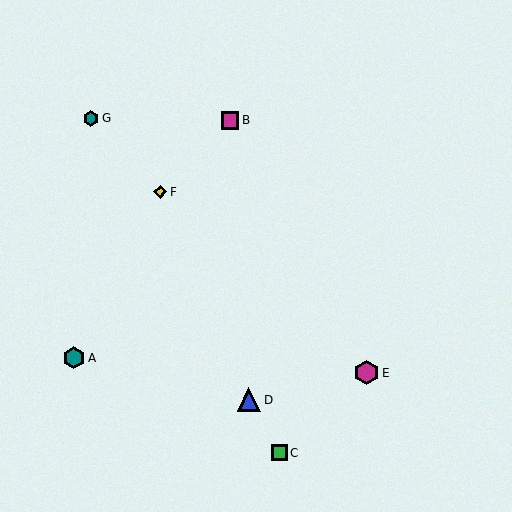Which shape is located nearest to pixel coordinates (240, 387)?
The blue triangle (labeled D) at (249, 400) is nearest to that location.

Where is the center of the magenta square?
The center of the magenta square is at (230, 120).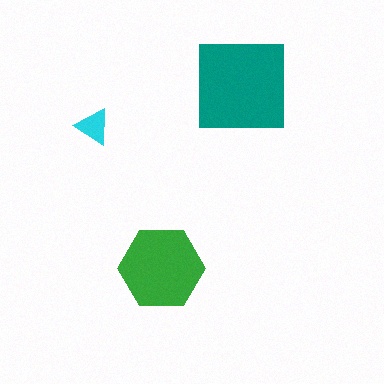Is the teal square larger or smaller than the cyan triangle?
Larger.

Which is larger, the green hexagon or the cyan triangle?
The green hexagon.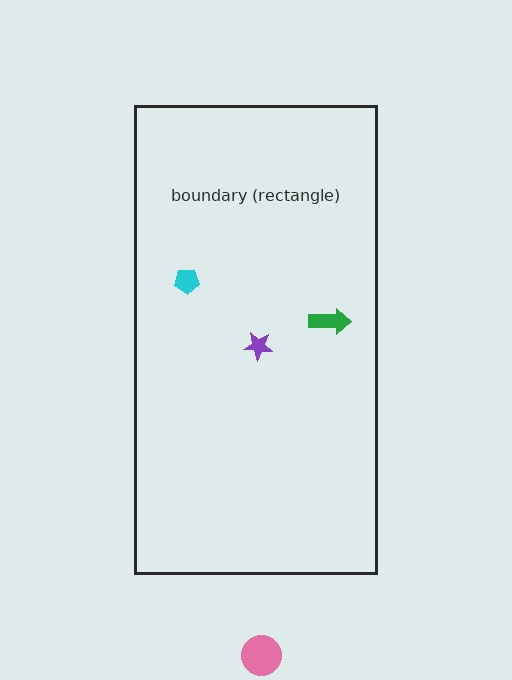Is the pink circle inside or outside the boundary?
Outside.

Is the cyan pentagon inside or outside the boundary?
Inside.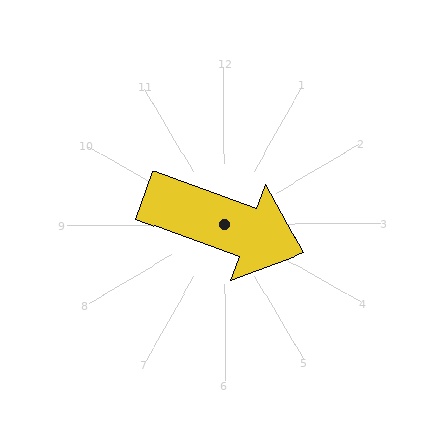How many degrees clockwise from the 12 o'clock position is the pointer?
Approximately 110 degrees.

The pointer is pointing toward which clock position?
Roughly 4 o'clock.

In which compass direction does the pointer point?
East.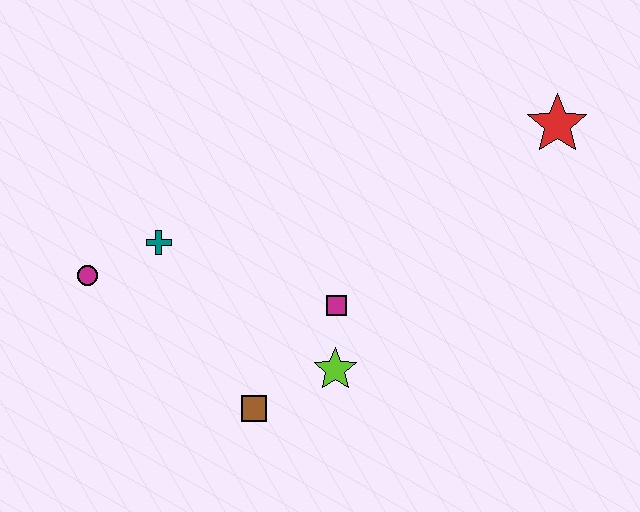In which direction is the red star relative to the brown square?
The red star is to the right of the brown square.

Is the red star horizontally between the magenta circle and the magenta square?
No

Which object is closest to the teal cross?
The magenta circle is closest to the teal cross.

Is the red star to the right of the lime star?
Yes